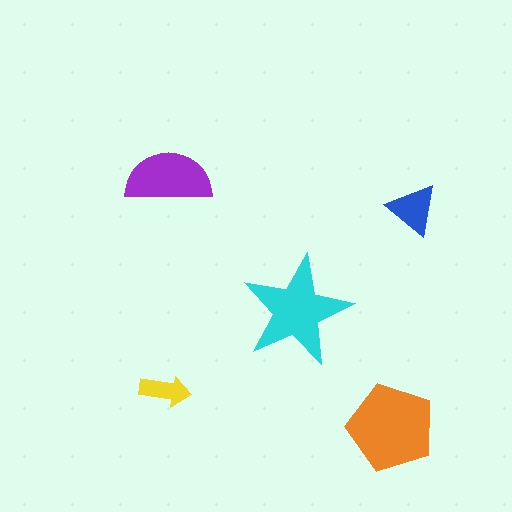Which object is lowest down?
The orange pentagon is bottommost.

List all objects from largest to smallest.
The orange pentagon, the cyan star, the purple semicircle, the blue triangle, the yellow arrow.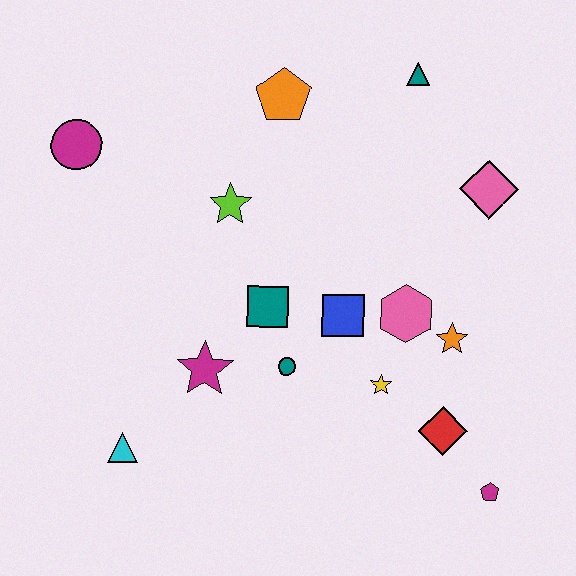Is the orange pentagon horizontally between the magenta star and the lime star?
No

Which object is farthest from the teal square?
The magenta pentagon is farthest from the teal square.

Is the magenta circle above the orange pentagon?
No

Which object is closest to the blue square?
The pink hexagon is closest to the blue square.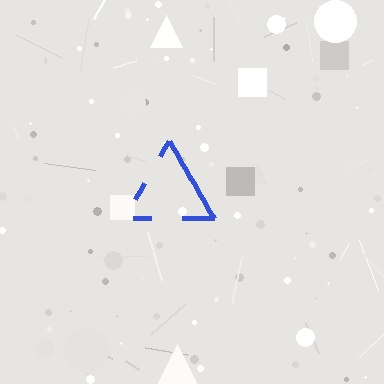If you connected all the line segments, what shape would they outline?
They would outline a triangle.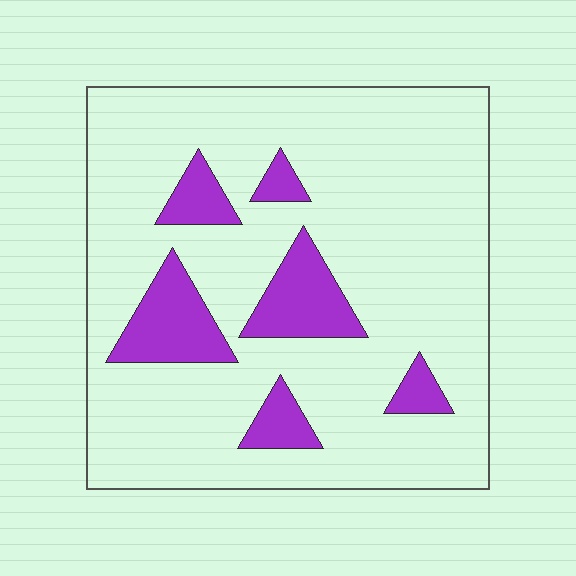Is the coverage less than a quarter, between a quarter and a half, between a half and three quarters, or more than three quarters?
Less than a quarter.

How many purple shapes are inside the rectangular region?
6.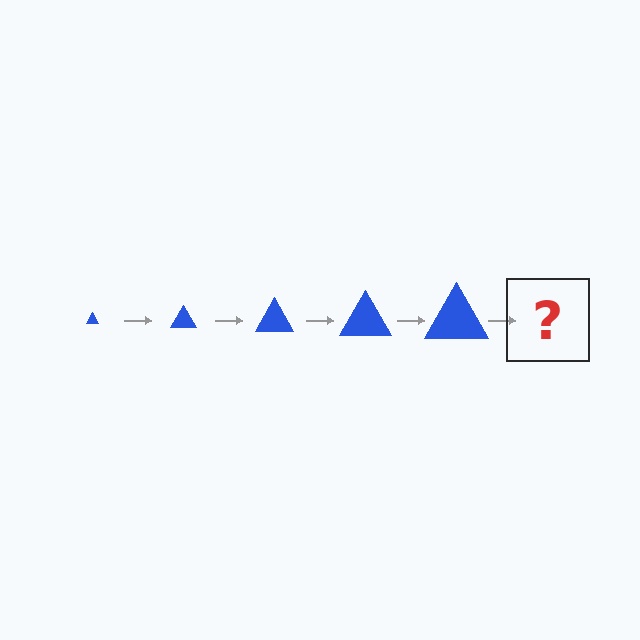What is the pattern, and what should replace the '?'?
The pattern is that the triangle gets progressively larger each step. The '?' should be a blue triangle, larger than the previous one.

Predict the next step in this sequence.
The next step is a blue triangle, larger than the previous one.